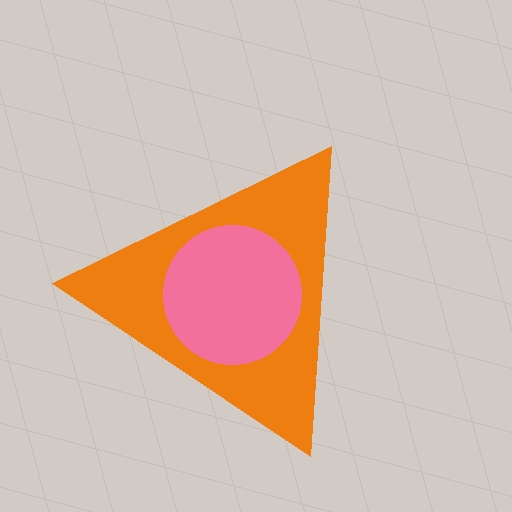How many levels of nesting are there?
2.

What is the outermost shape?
The orange triangle.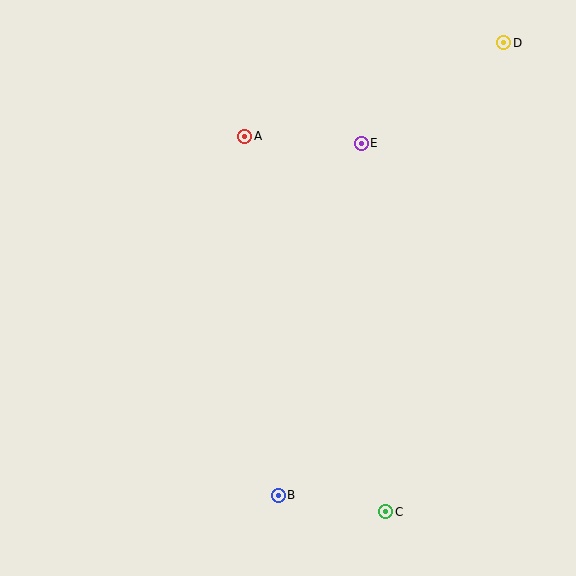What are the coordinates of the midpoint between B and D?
The midpoint between B and D is at (391, 269).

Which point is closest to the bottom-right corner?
Point C is closest to the bottom-right corner.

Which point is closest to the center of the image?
Point A at (245, 136) is closest to the center.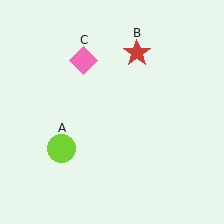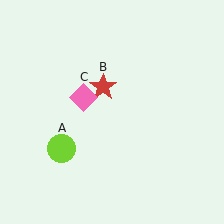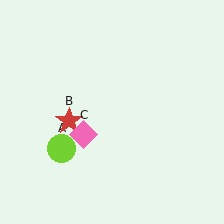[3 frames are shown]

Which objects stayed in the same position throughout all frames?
Lime circle (object A) remained stationary.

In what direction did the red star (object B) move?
The red star (object B) moved down and to the left.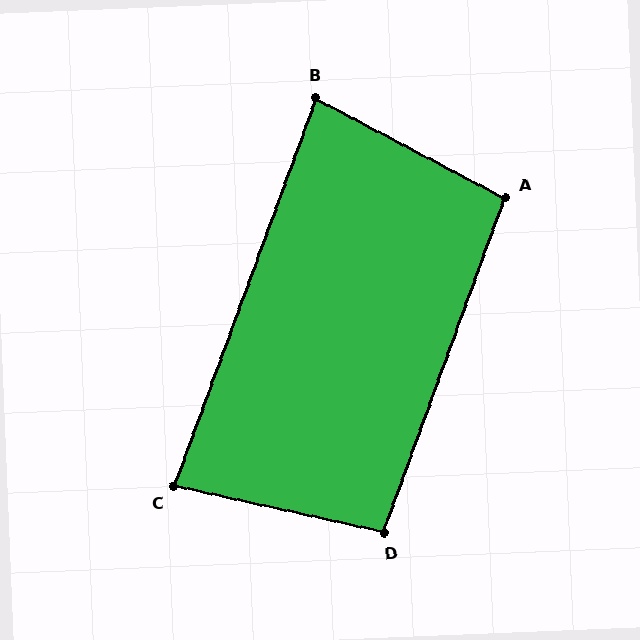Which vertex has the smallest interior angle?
C, at approximately 82 degrees.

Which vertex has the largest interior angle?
A, at approximately 98 degrees.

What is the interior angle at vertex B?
Approximately 82 degrees (acute).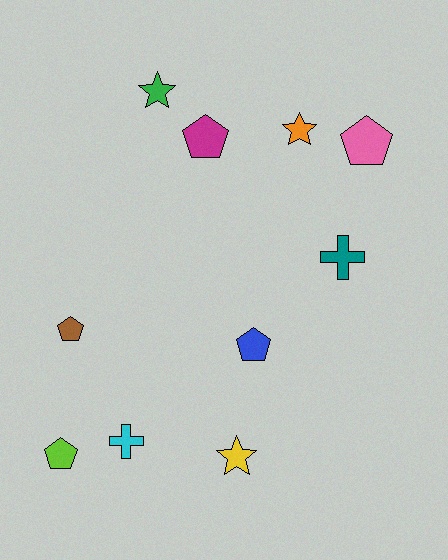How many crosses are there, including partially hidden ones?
There are 2 crosses.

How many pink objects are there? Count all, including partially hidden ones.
There is 1 pink object.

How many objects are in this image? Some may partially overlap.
There are 10 objects.